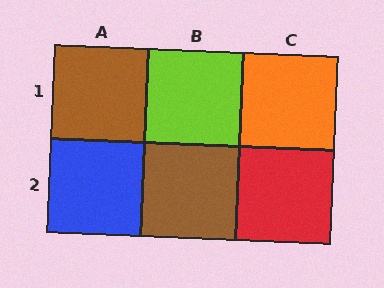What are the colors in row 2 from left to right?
Blue, brown, red.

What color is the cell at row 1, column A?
Brown.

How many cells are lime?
1 cell is lime.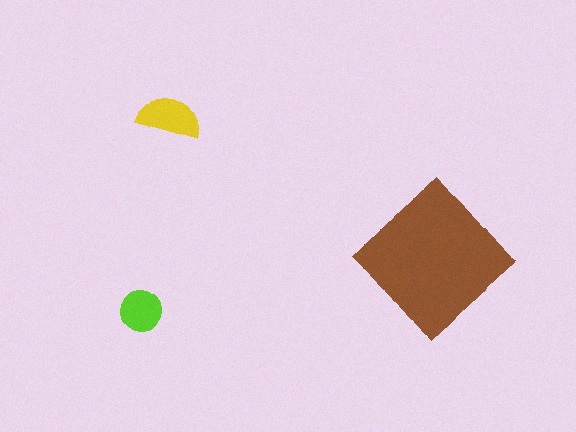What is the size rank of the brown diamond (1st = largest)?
1st.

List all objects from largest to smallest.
The brown diamond, the yellow semicircle, the lime circle.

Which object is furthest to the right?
The brown diamond is rightmost.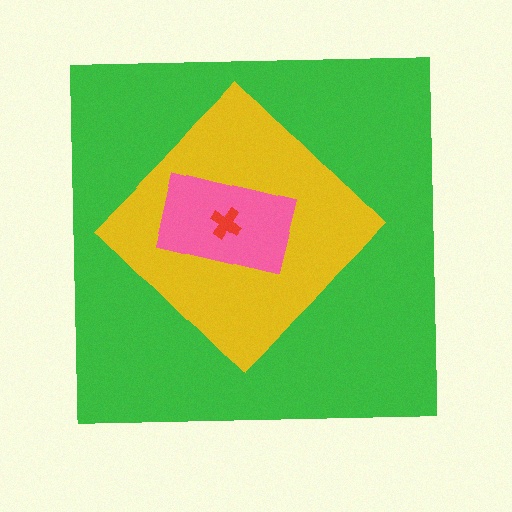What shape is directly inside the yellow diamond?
The pink rectangle.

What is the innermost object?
The red cross.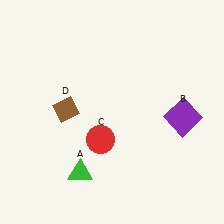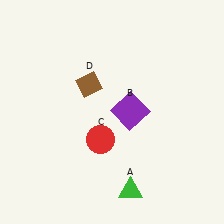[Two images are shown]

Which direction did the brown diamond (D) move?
The brown diamond (D) moved up.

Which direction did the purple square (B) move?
The purple square (B) moved left.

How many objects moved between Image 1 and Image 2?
3 objects moved between the two images.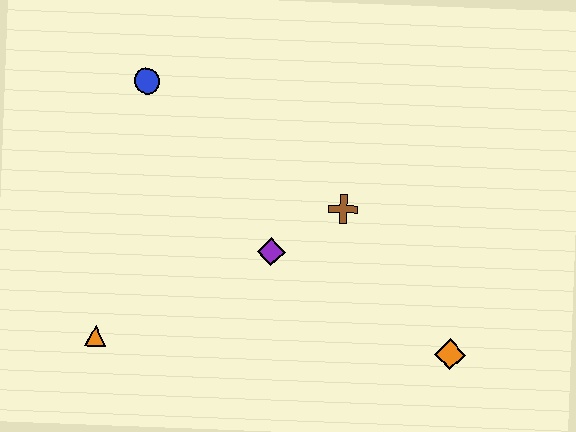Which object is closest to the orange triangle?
The purple diamond is closest to the orange triangle.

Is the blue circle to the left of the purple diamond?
Yes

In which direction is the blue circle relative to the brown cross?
The blue circle is to the left of the brown cross.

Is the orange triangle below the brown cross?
Yes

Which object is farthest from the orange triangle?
The orange diamond is farthest from the orange triangle.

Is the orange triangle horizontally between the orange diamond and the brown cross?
No